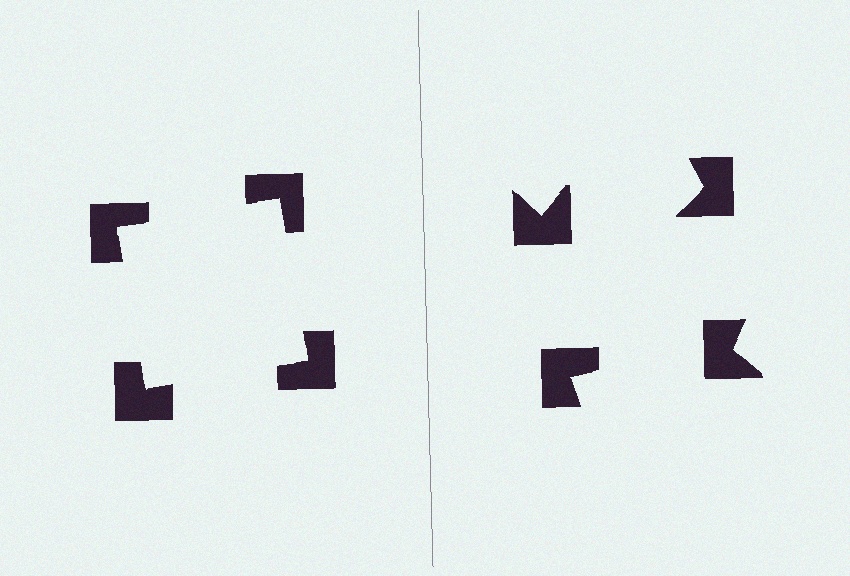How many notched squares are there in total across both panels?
8 — 4 on each side.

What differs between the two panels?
The notched squares are positioned identically on both sides; only the wedge orientations differ. On the left they align to a square; on the right they are misaligned.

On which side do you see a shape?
An illusory square appears on the left side. On the right side the wedge cuts are rotated, so no coherent shape forms.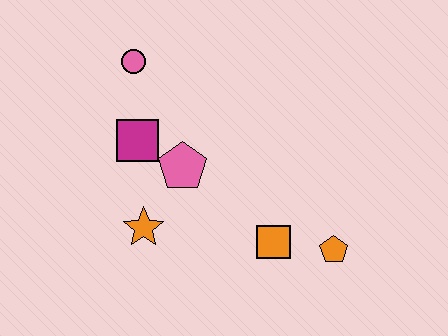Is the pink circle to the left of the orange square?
Yes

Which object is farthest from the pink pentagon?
The orange pentagon is farthest from the pink pentagon.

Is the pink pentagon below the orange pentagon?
No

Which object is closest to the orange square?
The orange pentagon is closest to the orange square.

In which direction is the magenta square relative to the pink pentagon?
The magenta square is to the left of the pink pentagon.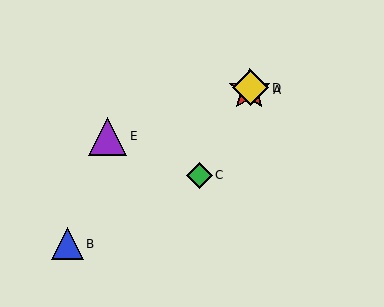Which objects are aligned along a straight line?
Objects A, C, D are aligned along a straight line.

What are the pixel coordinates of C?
Object C is at (199, 175).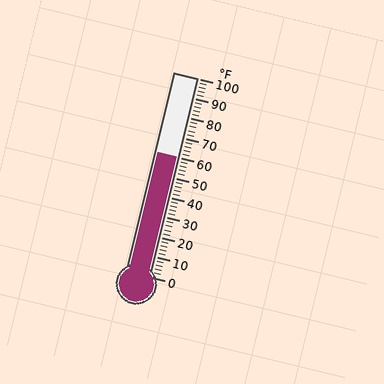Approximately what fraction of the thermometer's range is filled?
The thermometer is filled to approximately 60% of its range.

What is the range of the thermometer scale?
The thermometer scale ranges from 0°F to 100°F.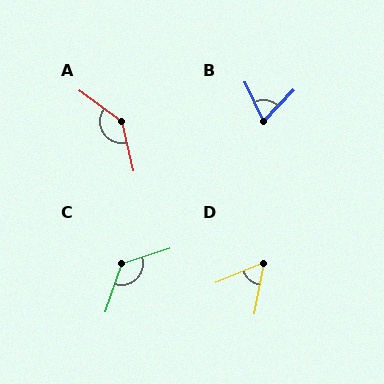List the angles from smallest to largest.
D (56°), B (69°), C (126°), A (139°).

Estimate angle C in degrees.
Approximately 126 degrees.